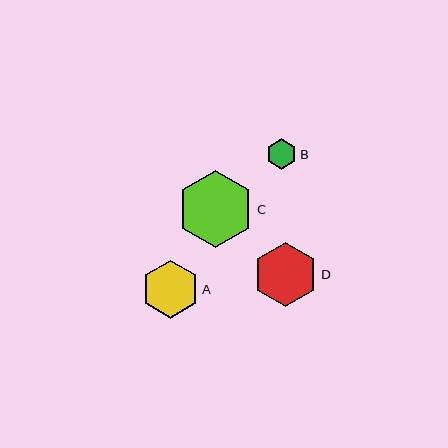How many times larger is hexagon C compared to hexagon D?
Hexagon C is approximately 1.2 times the size of hexagon D.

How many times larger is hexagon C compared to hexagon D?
Hexagon C is approximately 1.2 times the size of hexagon D.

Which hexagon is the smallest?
Hexagon B is the smallest with a size of approximately 30 pixels.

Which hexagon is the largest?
Hexagon C is the largest with a size of approximately 77 pixels.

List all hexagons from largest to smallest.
From largest to smallest: C, D, A, B.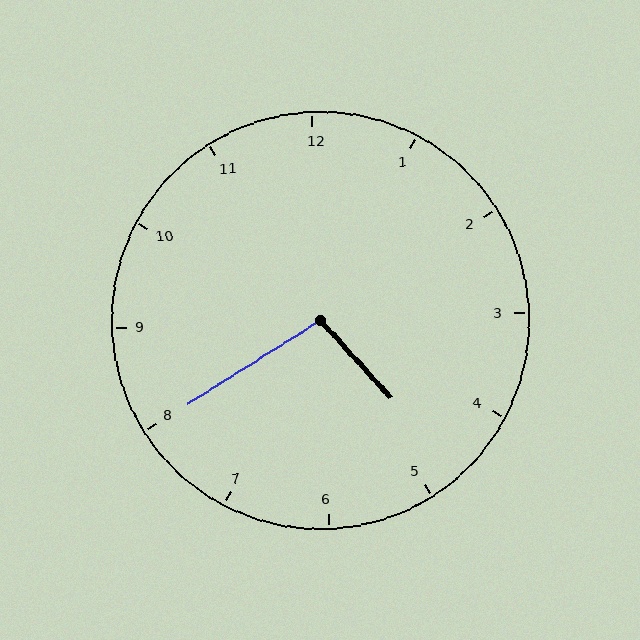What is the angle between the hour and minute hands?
Approximately 100 degrees.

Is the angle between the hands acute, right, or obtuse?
It is obtuse.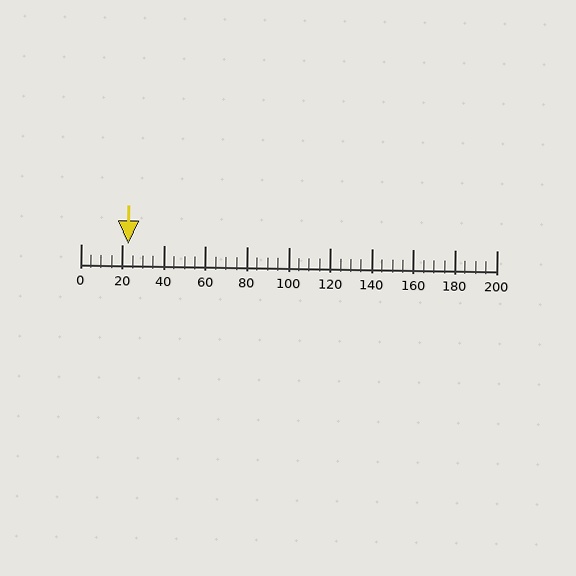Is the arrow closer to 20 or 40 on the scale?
The arrow is closer to 20.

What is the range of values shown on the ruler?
The ruler shows values from 0 to 200.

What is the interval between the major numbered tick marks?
The major tick marks are spaced 20 units apart.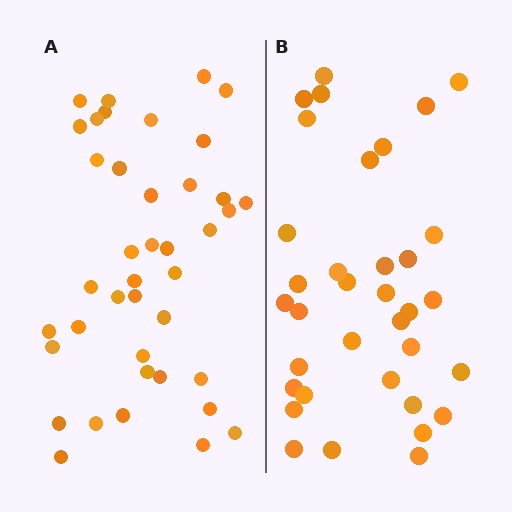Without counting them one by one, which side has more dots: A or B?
Region A (the left region) has more dots.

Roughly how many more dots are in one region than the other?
Region A has about 5 more dots than region B.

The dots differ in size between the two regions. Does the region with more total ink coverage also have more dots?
No. Region B has more total ink coverage because its dots are larger, but region A actually contains more individual dots. Total area can be misleading — the number of items is what matters here.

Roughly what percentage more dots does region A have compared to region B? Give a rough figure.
About 15% more.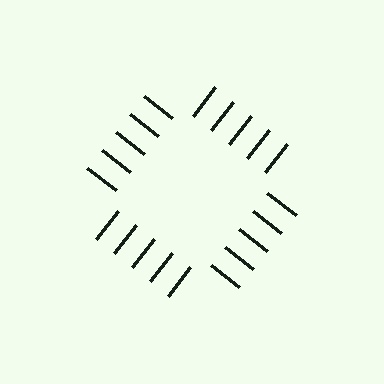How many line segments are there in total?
20 — 5 along each of the 4 edges.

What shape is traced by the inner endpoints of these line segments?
An illusory square — the line segments terminate on its edges but no continuous stroke is drawn.